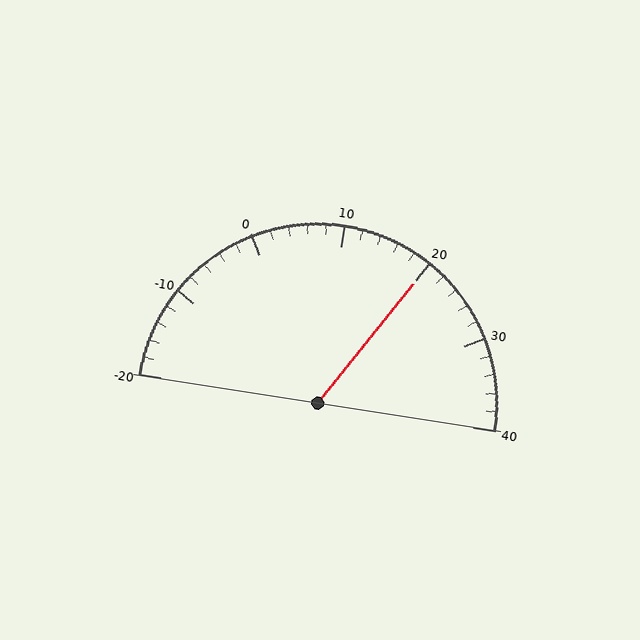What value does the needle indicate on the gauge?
The needle indicates approximately 20.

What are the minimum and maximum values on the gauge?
The gauge ranges from -20 to 40.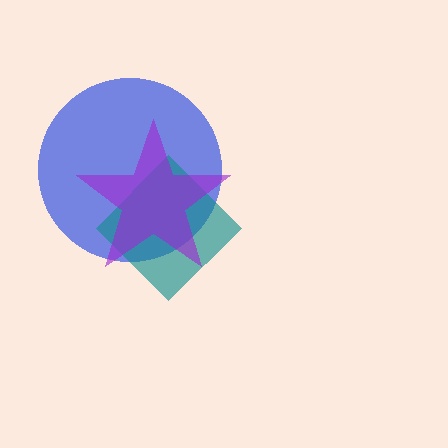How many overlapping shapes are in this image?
There are 3 overlapping shapes in the image.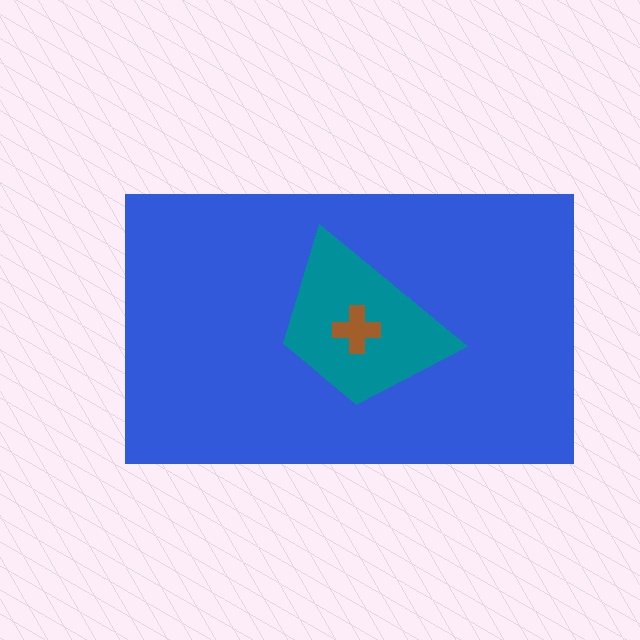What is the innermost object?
The brown cross.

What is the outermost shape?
The blue rectangle.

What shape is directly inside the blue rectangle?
The teal trapezoid.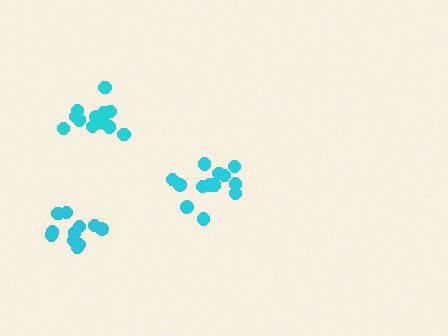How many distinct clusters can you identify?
There are 3 distinct clusters.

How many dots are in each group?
Group 1: 13 dots, Group 2: 13 dots, Group 3: 11 dots (37 total).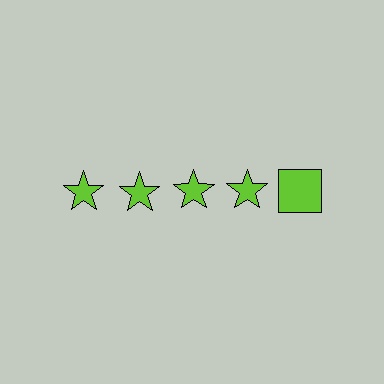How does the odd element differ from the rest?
It has a different shape: square instead of star.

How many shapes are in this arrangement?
There are 5 shapes arranged in a grid pattern.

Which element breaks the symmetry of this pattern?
The lime square in the top row, rightmost column breaks the symmetry. All other shapes are lime stars.